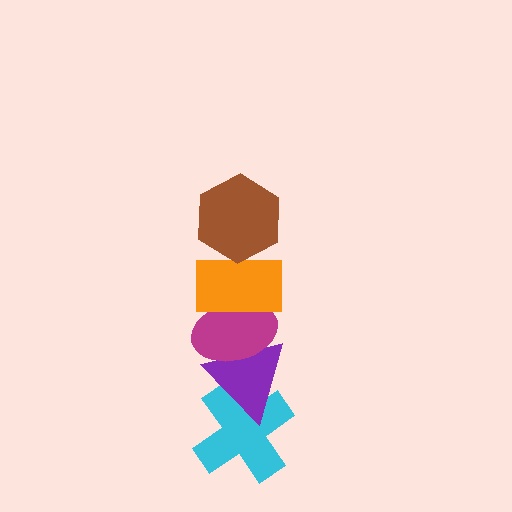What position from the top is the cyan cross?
The cyan cross is 5th from the top.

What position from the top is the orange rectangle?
The orange rectangle is 2nd from the top.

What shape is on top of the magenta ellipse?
The orange rectangle is on top of the magenta ellipse.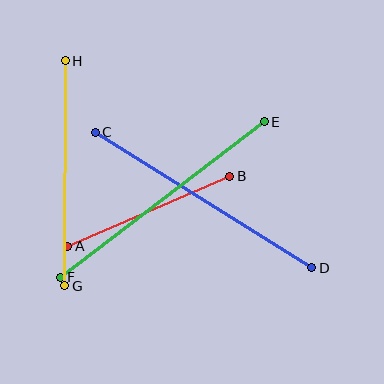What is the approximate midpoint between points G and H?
The midpoint is at approximately (65, 173) pixels.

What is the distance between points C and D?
The distance is approximately 255 pixels.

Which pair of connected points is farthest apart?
Points E and F are farthest apart.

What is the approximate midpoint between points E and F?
The midpoint is at approximately (162, 200) pixels.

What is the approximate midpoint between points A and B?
The midpoint is at approximately (149, 211) pixels.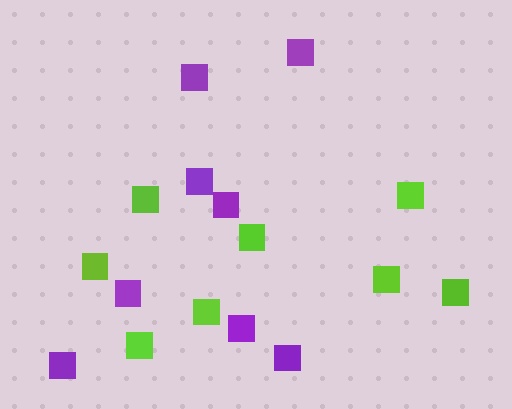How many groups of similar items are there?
There are 2 groups: one group of lime squares (8) and one group of purple squares (8).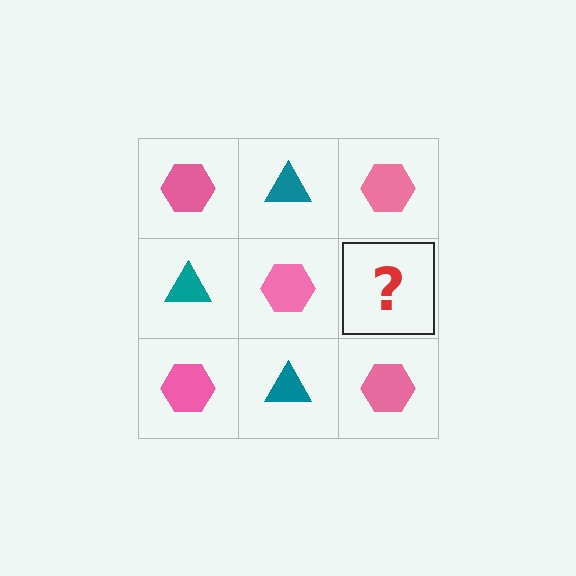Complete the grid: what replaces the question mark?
The question mark should be replaced with a teal triangle.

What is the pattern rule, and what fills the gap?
The rule is that it alternates pink hexagon and teal triangle in a checkerboard pattern. The gap should be filled with a teal triangle.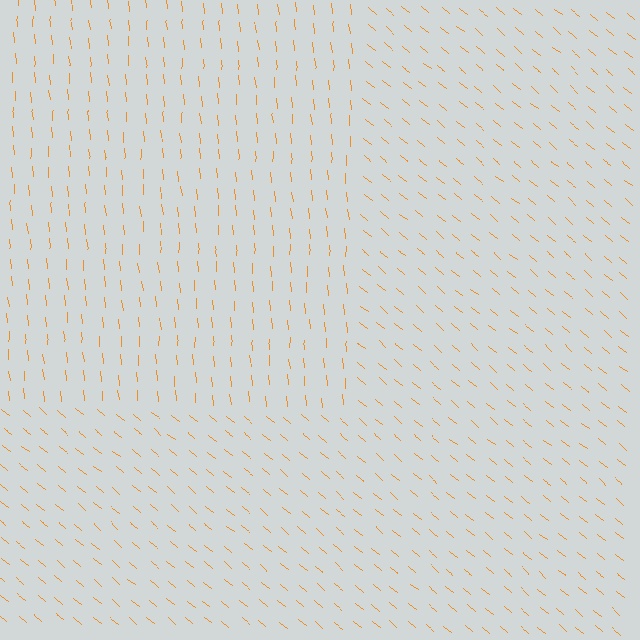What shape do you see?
I see a rectangle.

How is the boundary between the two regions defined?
The boundary is defined purely by a change in line orientation (approximately 45 degrees difference). All lines are the same color and thickness.